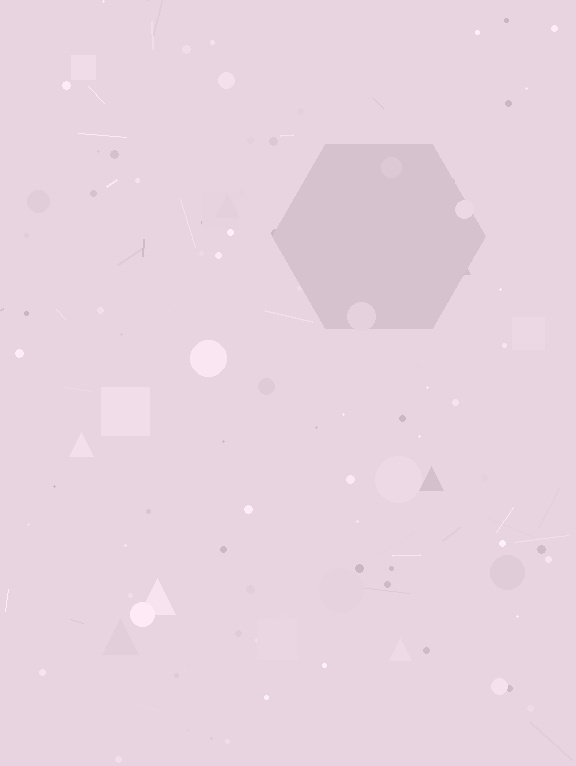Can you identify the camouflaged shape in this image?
The camouflaged shape is a hexagon.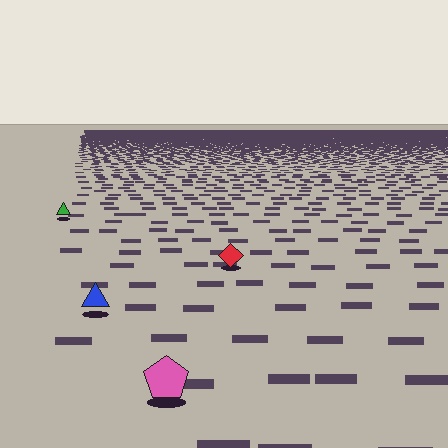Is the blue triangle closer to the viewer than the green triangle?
Yes. The blue triangle is closer — you can tell from the texture gradient: the ground texture is coarser near it.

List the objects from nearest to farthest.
From nearest to farthest: the pink pentagon, the blue triangle, the red diamond, the green triangle.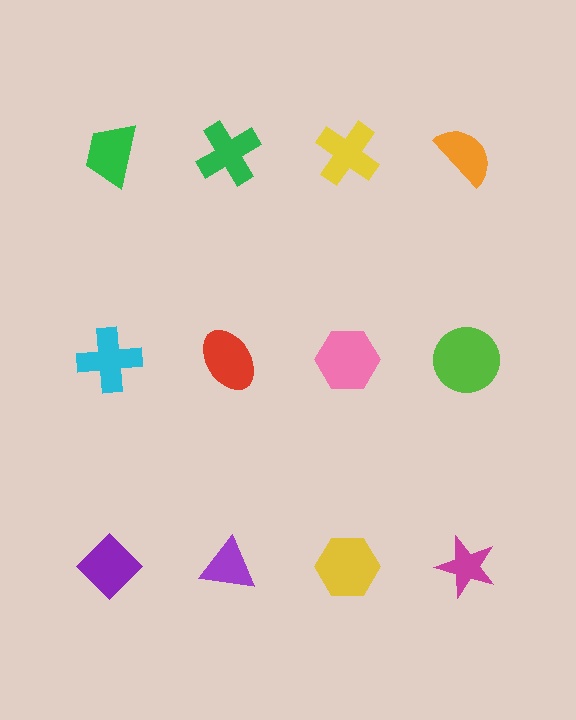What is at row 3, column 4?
A magenta star.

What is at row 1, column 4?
An orange semicircle.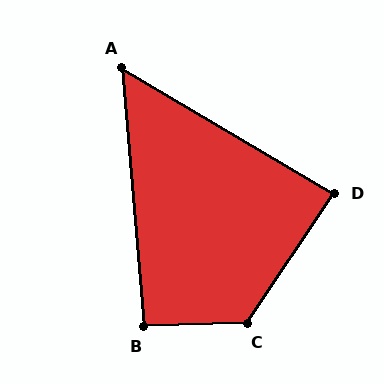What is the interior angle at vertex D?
Approximately 87 degrees (approximately right).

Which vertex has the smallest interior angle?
A, at approximately 55 degrees.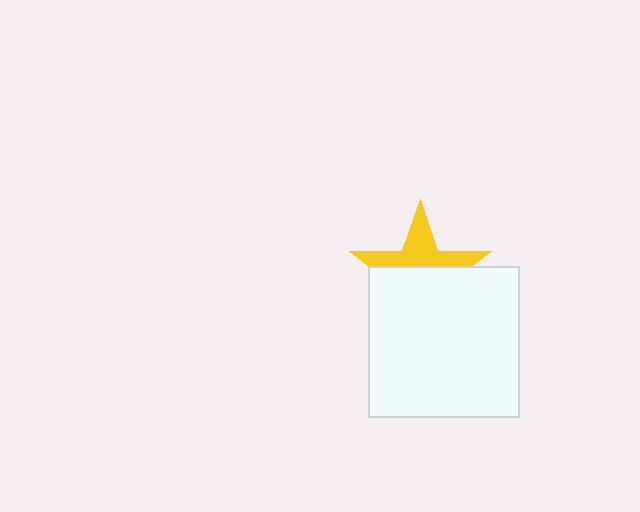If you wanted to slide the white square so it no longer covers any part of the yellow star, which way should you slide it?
Slide it down — that is the most direct way to separate the two shapes.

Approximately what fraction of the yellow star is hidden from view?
Roughly 59% of the yellow star is hidden behind the white square.